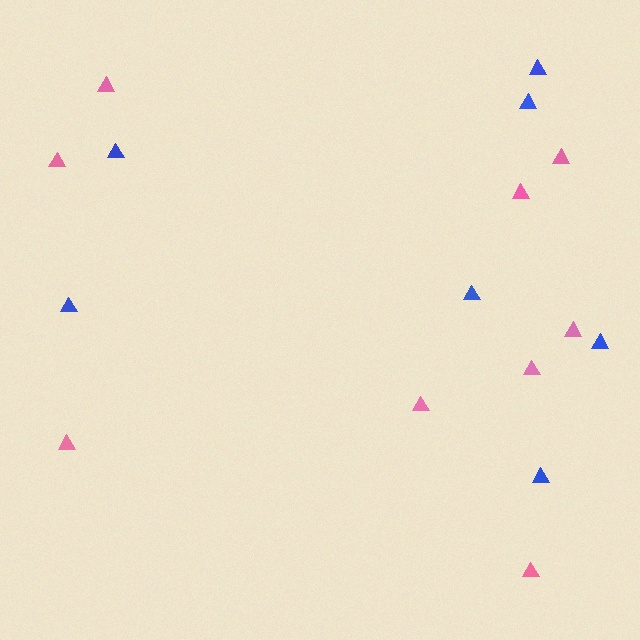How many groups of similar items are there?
There are 2 groups: one group of blue triangles (7) and one group of pink triangles (9).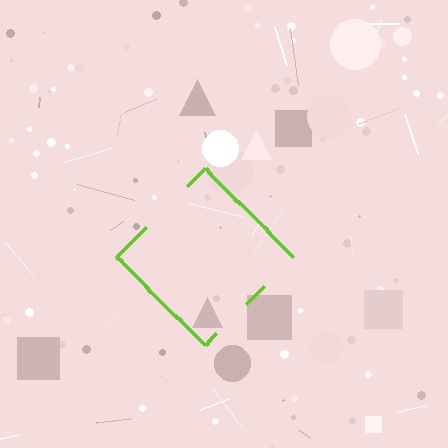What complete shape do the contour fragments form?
The contour fragments form a diamond.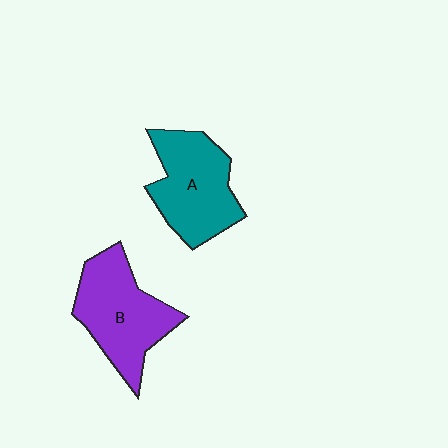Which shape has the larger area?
Shape B (purple).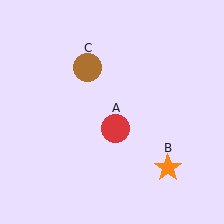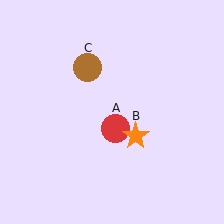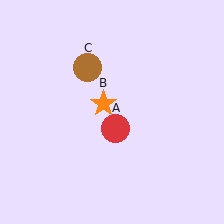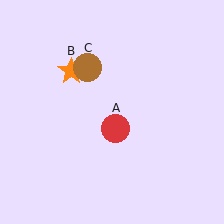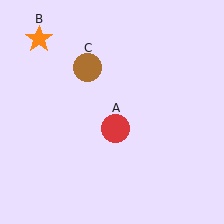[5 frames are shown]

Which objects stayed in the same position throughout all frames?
Red circle (object A) and brown circle (object C) remained stationary.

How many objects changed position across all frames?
1 object changed position: orange star (object B).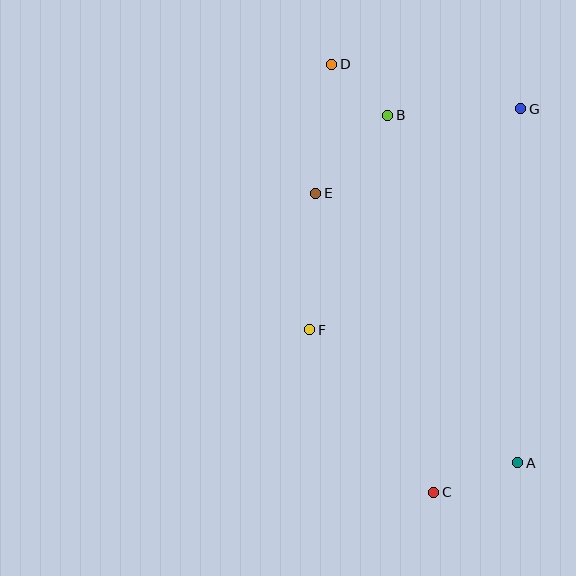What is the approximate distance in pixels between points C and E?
The distance between C and E is approximately 322 pixels.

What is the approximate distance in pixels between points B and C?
The distance between B and C is approximately 379 pixels.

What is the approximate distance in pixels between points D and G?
The distance between D and G is approximately 194 pixels.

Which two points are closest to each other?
Points B and D are closest to each other.